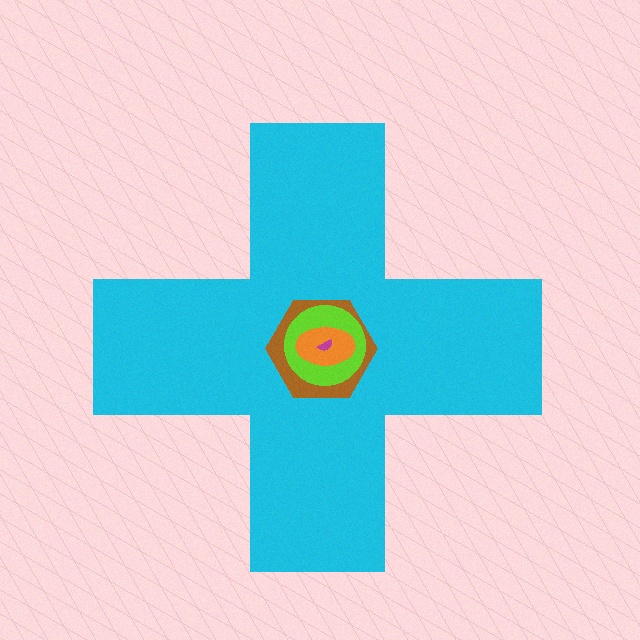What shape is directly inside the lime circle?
The orange ellipse.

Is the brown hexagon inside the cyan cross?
Yes.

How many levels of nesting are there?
5.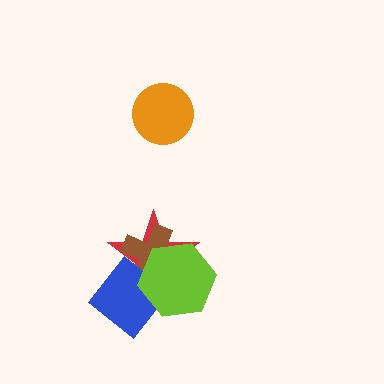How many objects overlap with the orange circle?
0 objects overlap with the orange circle.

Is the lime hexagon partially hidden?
No, no other shape covers it.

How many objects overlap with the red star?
3 objects overlap with the red star.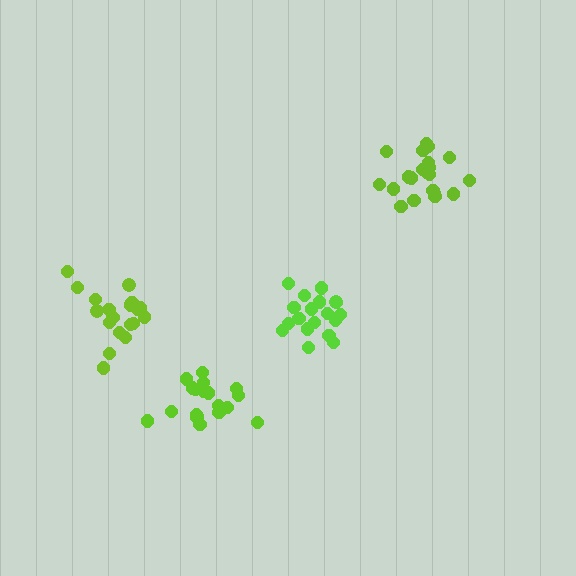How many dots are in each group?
Group 1: 21 dots, Group 2: 19 dots, Group 3: 19 dots, Group 4: 19 dots (78 total).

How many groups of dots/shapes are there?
There are 4 groups.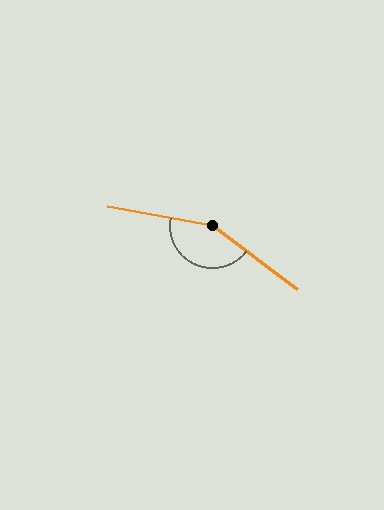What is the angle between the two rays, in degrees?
Approximately 154 degrees.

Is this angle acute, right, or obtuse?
It is obtuse.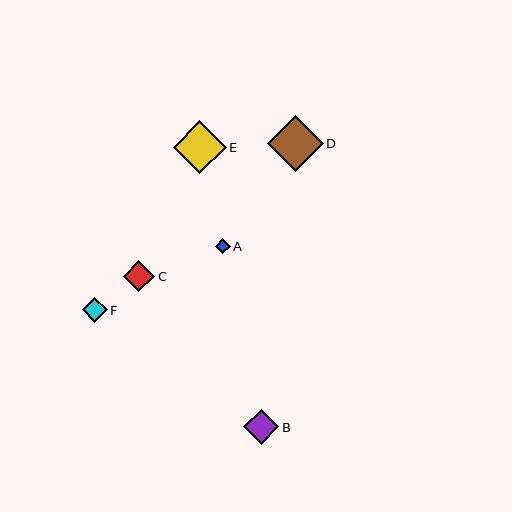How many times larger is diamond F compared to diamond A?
Diamond F is approximately 1.7 times the size of diamond A.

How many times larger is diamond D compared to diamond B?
Diamond D is approximately 1.6 times the size of diamond B.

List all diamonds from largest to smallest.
From largest to smallest: D, E, B, C, F, A.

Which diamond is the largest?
Diamond D is the largest with a size of approximately 56 pixels.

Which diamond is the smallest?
Diamond A is the smallest with a size of approximately 15 pixels.